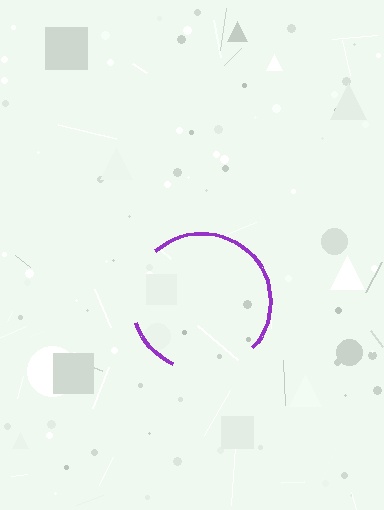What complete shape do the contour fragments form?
The contour fragments form a circle.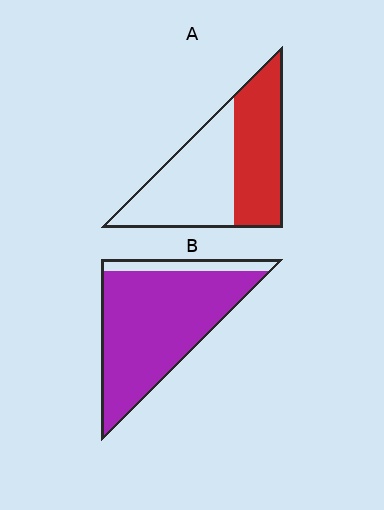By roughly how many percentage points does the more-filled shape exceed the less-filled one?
By roughly 40 percentage points (B over A).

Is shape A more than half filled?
Roughly half.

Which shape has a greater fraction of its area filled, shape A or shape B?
Shape B.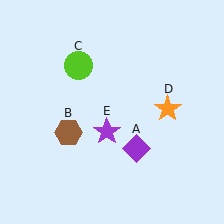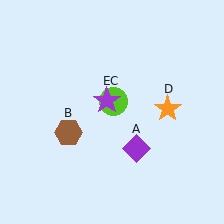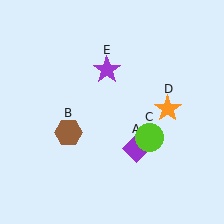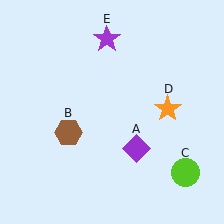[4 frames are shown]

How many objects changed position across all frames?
2 objects changed position: lime circle (object C), purple star (object E).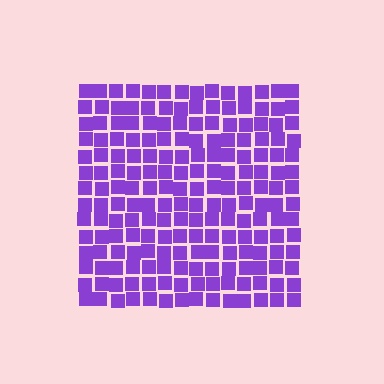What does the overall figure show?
The overall figure shows a square.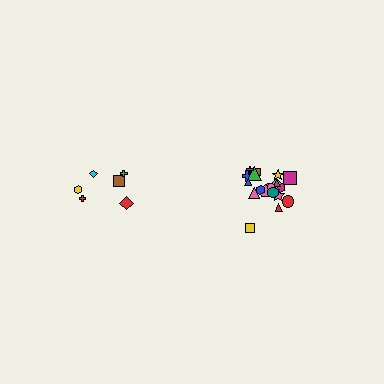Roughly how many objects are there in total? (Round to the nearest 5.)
Roughly 30 objects in total.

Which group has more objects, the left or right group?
The right group.